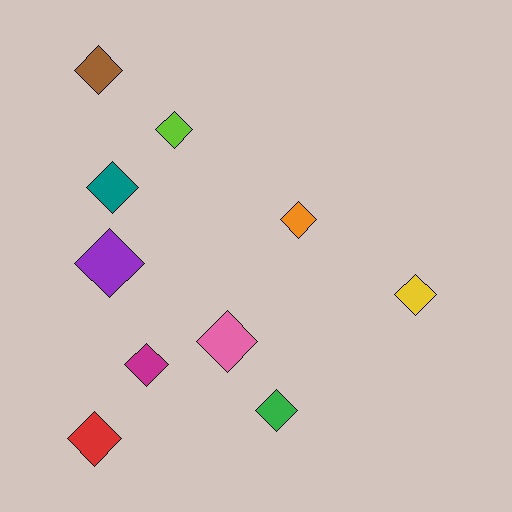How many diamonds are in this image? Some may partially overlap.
There are 10 diamonds.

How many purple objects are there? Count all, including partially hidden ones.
There is 1 purple object.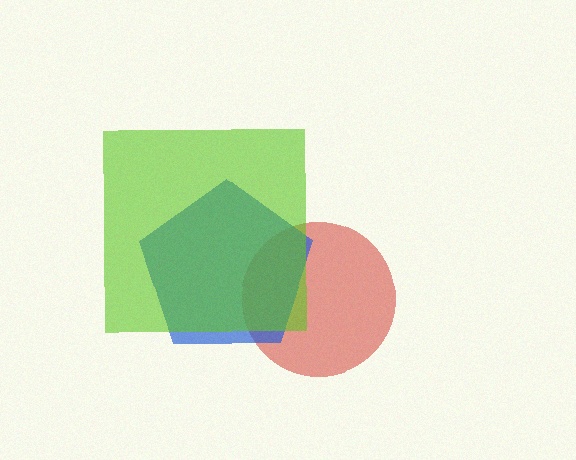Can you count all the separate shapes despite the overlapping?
Yes, there are 3 separate shapes.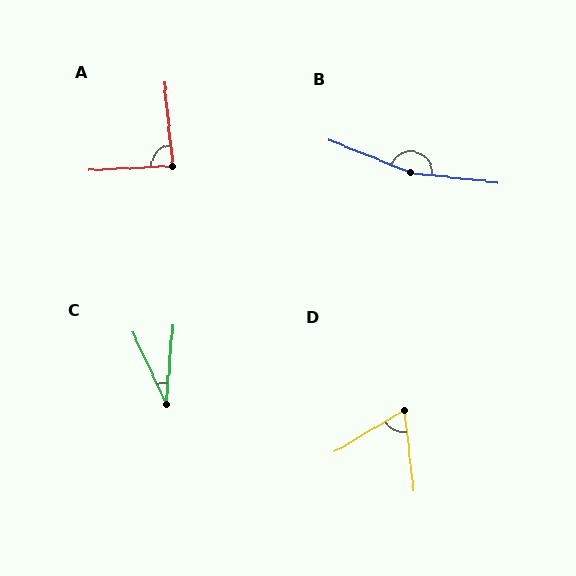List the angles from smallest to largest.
C (30°), D (66°), A (87°), B (165°).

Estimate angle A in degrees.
Approximately 87 degrees.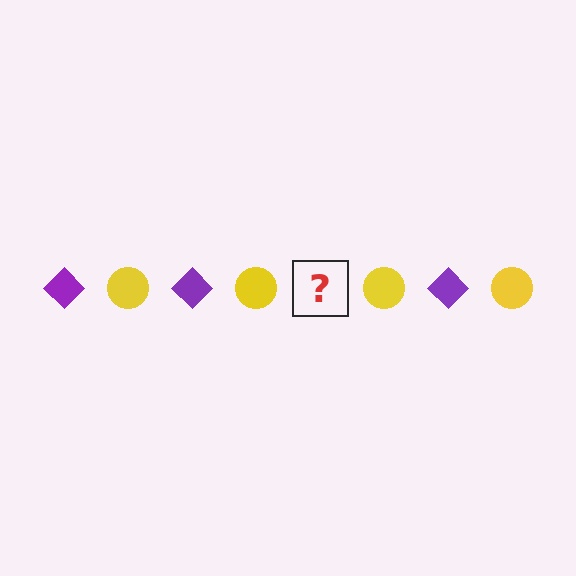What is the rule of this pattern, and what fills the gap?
The rule is that the pattern alternates between purple diamond and yellow circle. The gap should be filled with a purple diamond.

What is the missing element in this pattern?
The missing element is a purple diamond.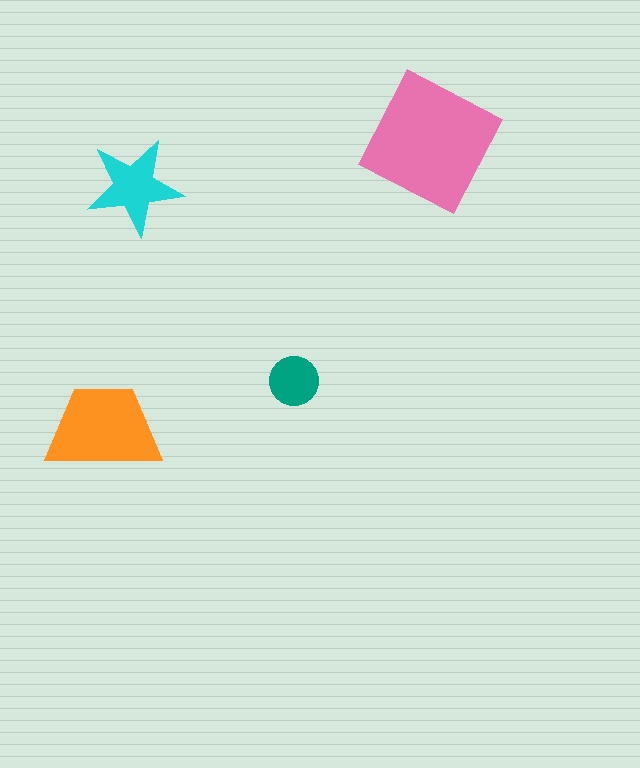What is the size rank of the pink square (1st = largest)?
1st.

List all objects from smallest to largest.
The teal circle, the cyan star, the orange trapezoid, the pink square.